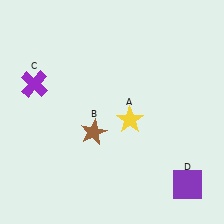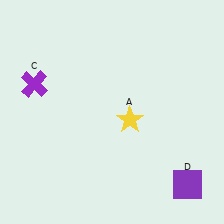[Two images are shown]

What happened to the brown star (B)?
The brown star (B) was removed in Image 2. It was in the bottom-left area of Image 1.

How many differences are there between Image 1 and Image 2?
There is 1 difference between the two images.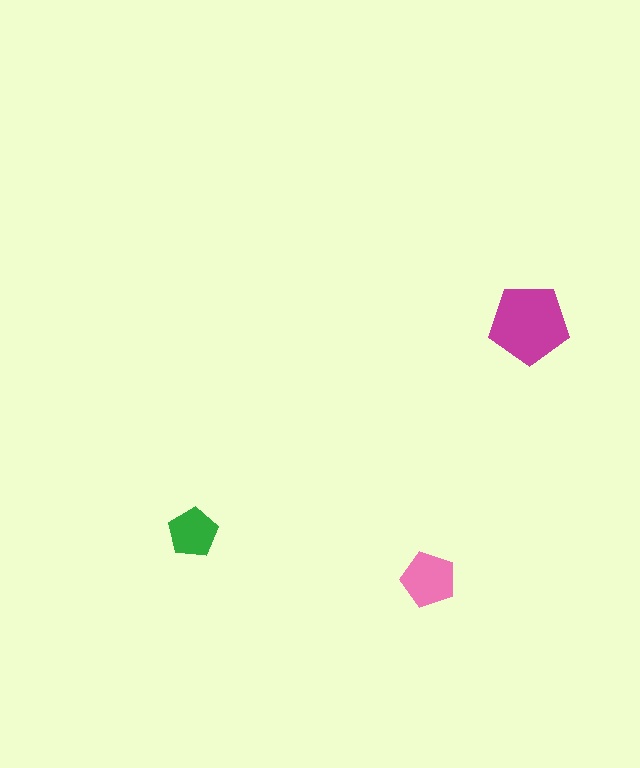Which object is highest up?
The magenta pentagon is topmost.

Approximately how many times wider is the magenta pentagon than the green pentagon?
About 1.5 times wider.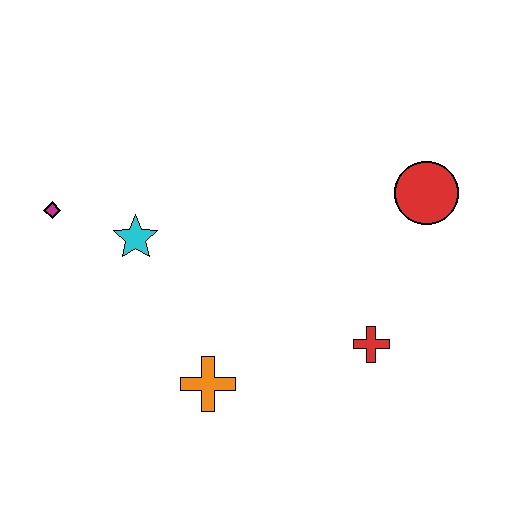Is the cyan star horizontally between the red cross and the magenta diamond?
Yes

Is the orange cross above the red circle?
No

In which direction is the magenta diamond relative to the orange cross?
The magenta diamond is above the orange cross.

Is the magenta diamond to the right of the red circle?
No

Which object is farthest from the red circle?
The magenta diamond is farthest from the red circle.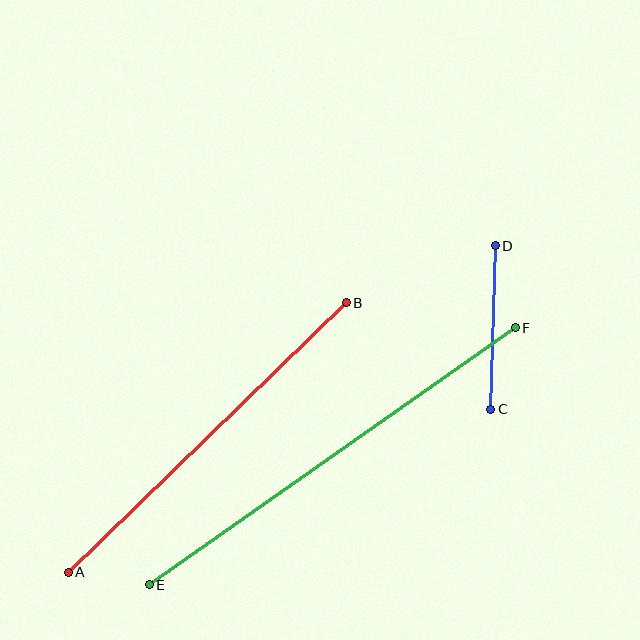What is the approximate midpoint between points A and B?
The midpoint is at approximately (207, 438) pixels.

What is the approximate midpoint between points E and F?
The midpoint is at approximately (332, 456) pixels.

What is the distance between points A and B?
The distance is approximately 388 pixels.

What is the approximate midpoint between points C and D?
The midpoint is at approximately (493, 328) pixels.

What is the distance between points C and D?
The distance is approximately 164 pixels.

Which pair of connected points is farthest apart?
Points E and F are farthest apart.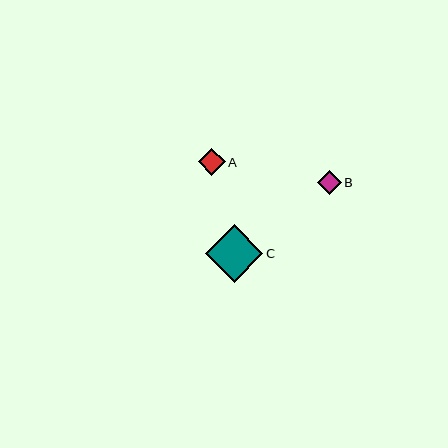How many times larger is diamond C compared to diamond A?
Diamond C is approximately 2.1 times the size of diamond A.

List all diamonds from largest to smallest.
From largest to smallest: C, A, B.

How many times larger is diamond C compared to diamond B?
Diamond C is approximately 2.4 times the size of diamond B.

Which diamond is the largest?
Diamond C is the largest with a size of approximately 57 pixels.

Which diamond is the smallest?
Diamond B is the smallest with a size of approximately 24 pixels.